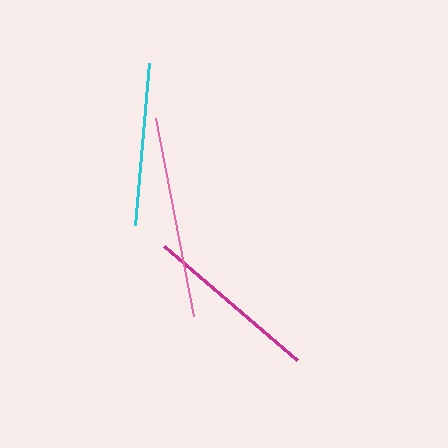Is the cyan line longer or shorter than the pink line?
The pink line is longer than the cyan line.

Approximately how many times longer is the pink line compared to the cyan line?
The pink line is approximately 1.2 times the length of the cyan line.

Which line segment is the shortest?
The cyan line is the shortest at approximately 162 pixels.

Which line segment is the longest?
The pink line is the longest at approximately 202 pixels.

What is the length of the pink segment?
The pink segment is approximately 202 pixels long.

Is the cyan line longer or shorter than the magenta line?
The magenta line is longer than the cyan line.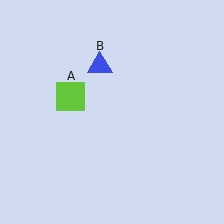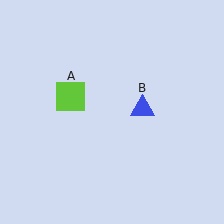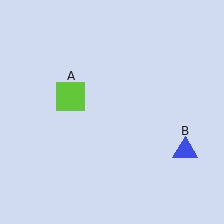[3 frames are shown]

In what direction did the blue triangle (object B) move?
The blue triangle (object B) moved down and to the right.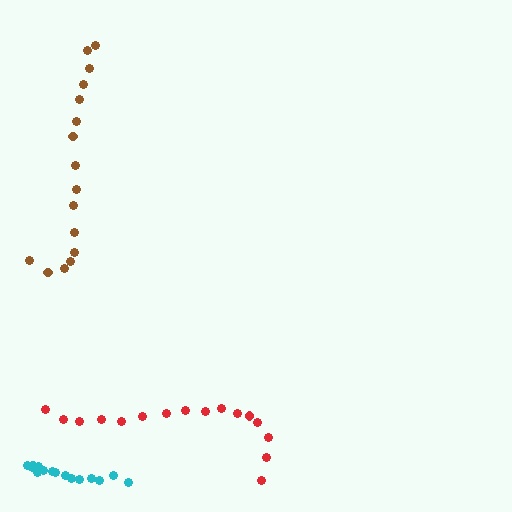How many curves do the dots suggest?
There are 3 distinct paths.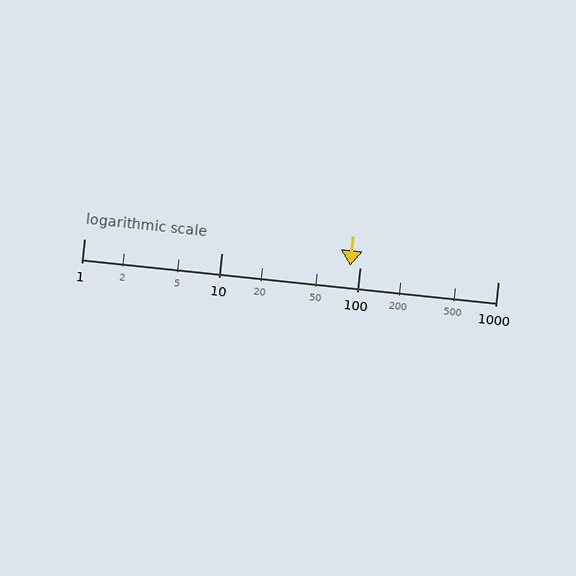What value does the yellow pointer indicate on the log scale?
The pointer indicates approximately 85.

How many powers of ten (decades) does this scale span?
The scale spans 3 decades, from 1 to 1000.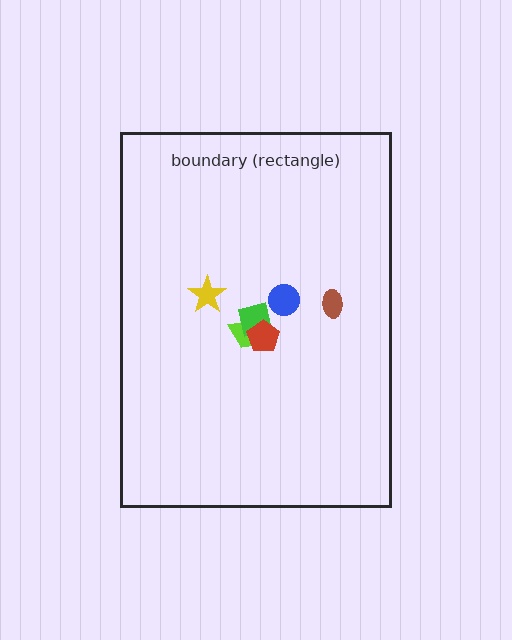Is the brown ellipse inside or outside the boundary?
Inside.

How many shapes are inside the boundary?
6 inside, 0 outside.